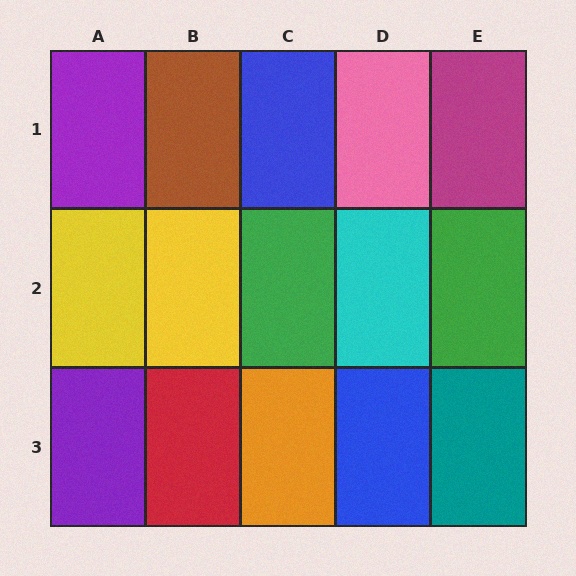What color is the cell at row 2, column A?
Yellow.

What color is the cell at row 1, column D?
Pink.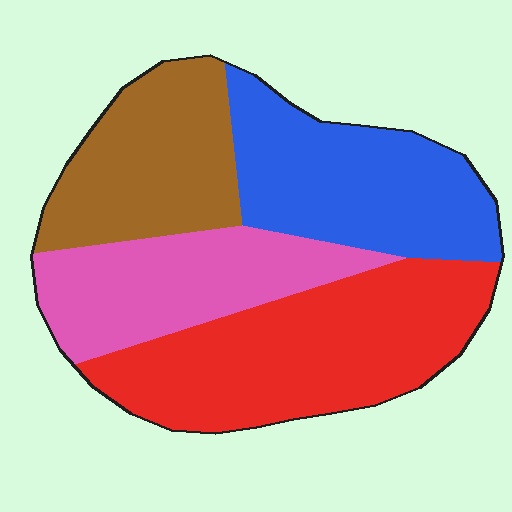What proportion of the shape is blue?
Blue covers around 25% of the shape.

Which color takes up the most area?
Red, at roughly 35%.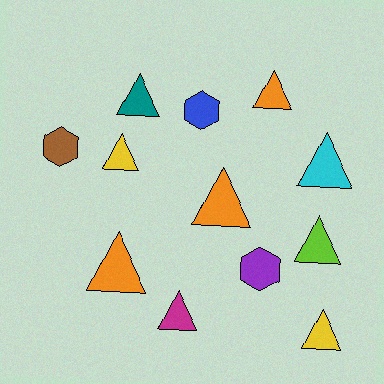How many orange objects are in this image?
There are 3 orange objects.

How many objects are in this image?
There are 12 objects.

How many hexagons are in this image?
There are 3 hexagons.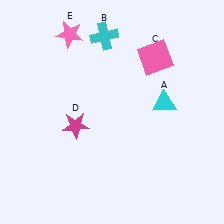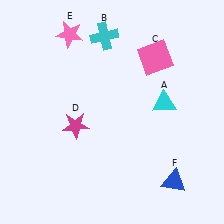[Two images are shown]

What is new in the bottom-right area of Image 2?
A blue triangle (F) was added in the bottom-right area of Image 2.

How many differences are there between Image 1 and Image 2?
There is 1 difference between the two images.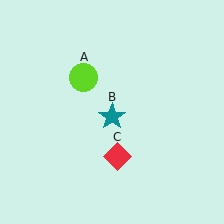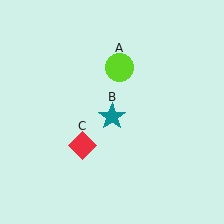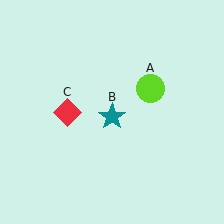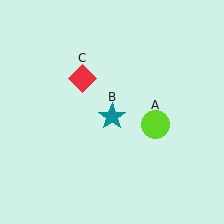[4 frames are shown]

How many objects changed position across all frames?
2 objects changed position: lime circle (object A), red diamond (object C).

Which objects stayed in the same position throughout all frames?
Teal star (object B) remained stationary.